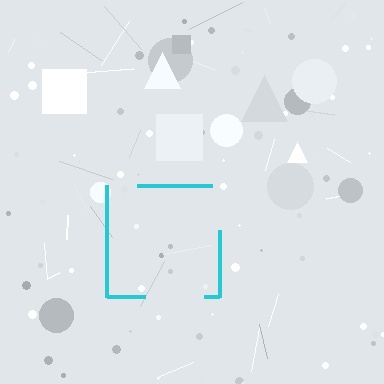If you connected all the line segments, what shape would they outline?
They would outline a square.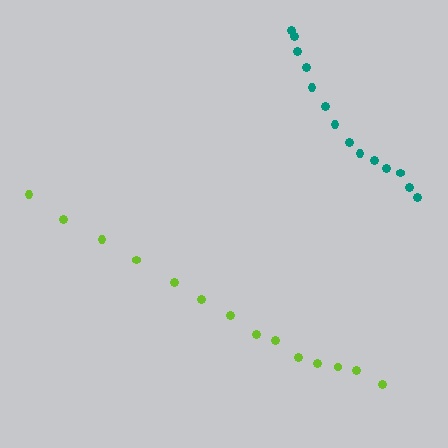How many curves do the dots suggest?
There are 2 distinct paths.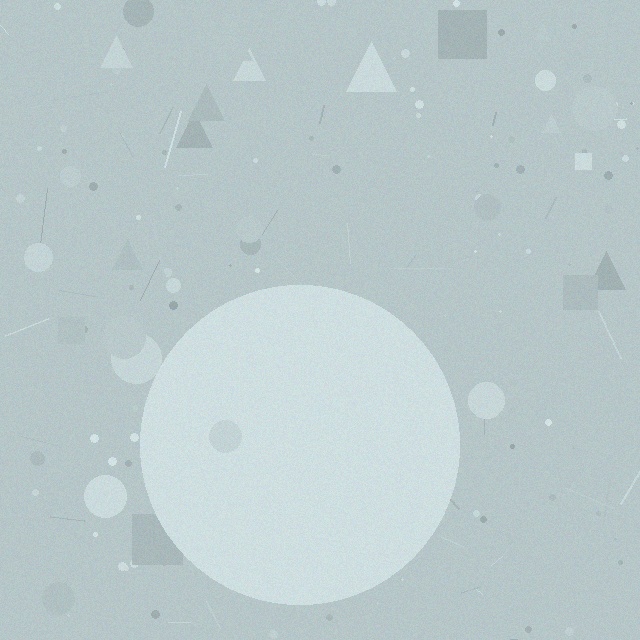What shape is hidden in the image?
A circle is hidden in the image.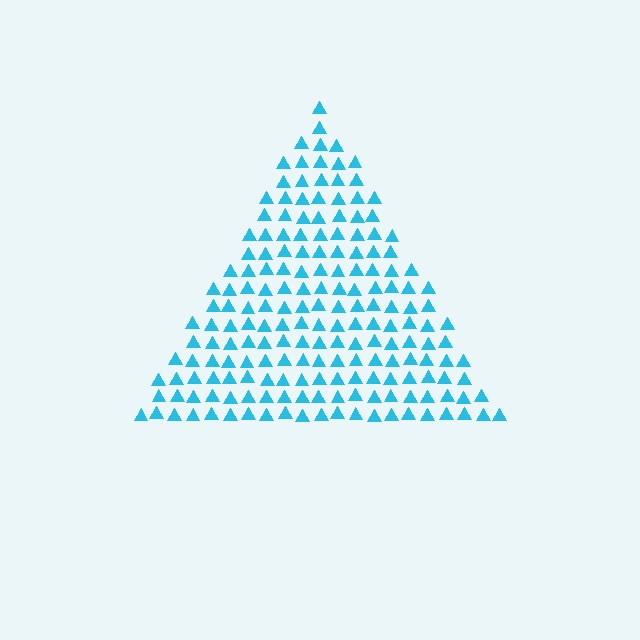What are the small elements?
The small elements are triangles.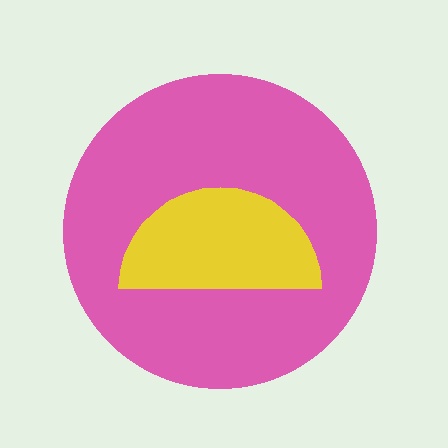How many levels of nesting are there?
2.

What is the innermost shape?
The yellow semicircle.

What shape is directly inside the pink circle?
The yellow semicircle.